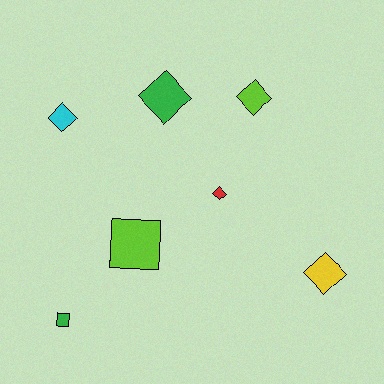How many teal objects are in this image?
There are no teal objects.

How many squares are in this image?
There are 2 squares.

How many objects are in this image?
There are 7 objects.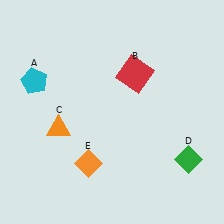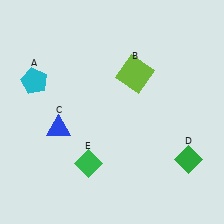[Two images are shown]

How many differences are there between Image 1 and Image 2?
There are 3 differences between the two images.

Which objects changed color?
B changed from red to lime. C changed from orange to blue. E changed from orange to green.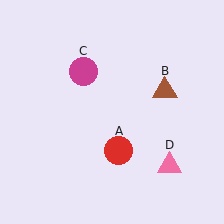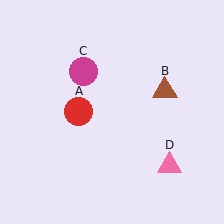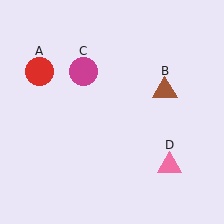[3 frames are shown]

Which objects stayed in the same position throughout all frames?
Brown triangle (object B) and magenta circle (object C) and pink triangle (object D) remained stationary.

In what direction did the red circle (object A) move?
The red circle (object A) moved up and to the left.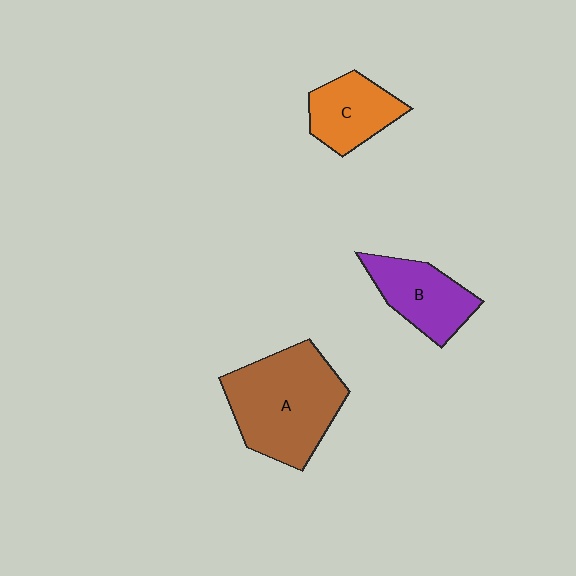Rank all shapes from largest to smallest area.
From largest to smallest: A (brown), B (purple), C (orange).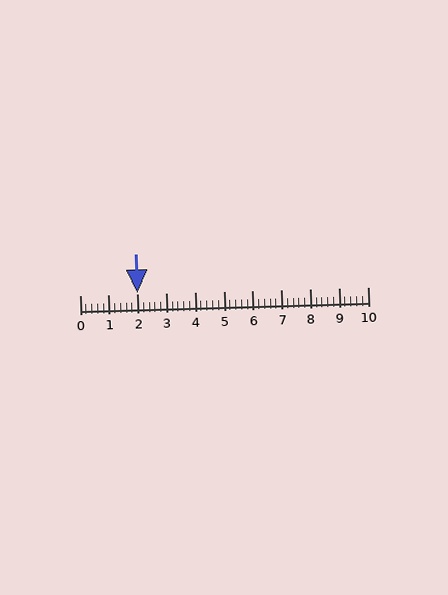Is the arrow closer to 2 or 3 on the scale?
The arrow is closer to 2.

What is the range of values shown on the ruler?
The ruler shows values from 0 to 10.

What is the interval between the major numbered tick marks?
The major tick marks are spaced 1 units apart.